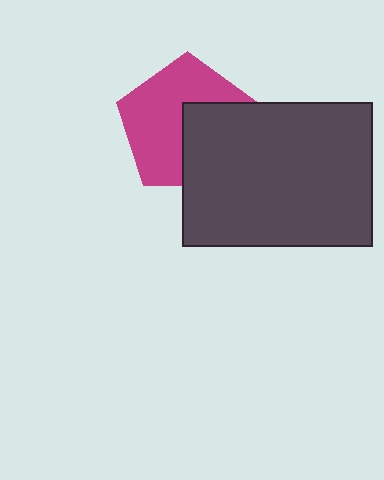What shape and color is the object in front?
The object in front is a dark gray rectangle.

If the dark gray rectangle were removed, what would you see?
You would see the complete magenta pentagon.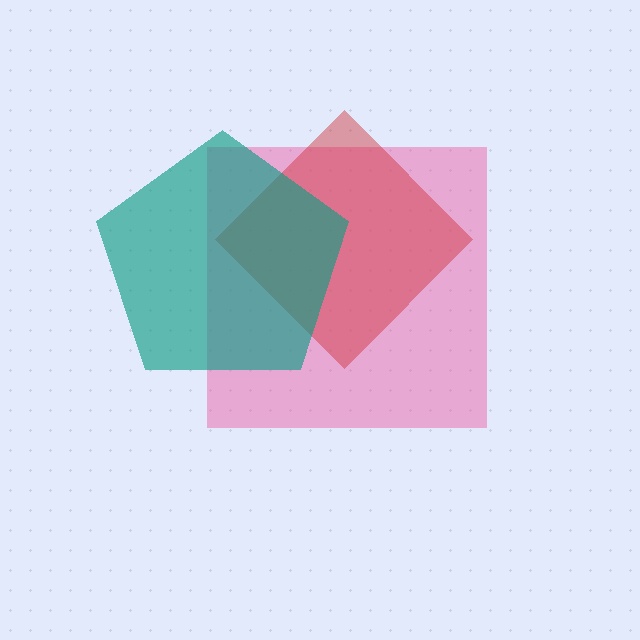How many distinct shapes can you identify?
There are 3 distinct shapes: a pink square, a red diamond, a teal pentagon.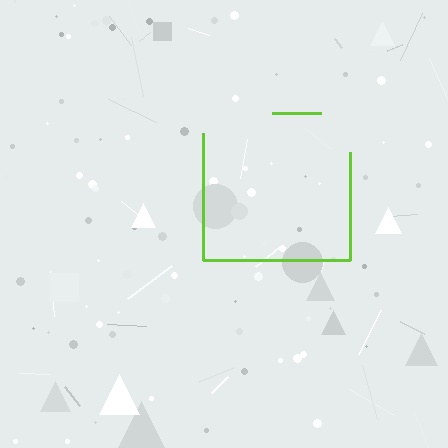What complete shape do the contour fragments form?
The contour fragments form a square.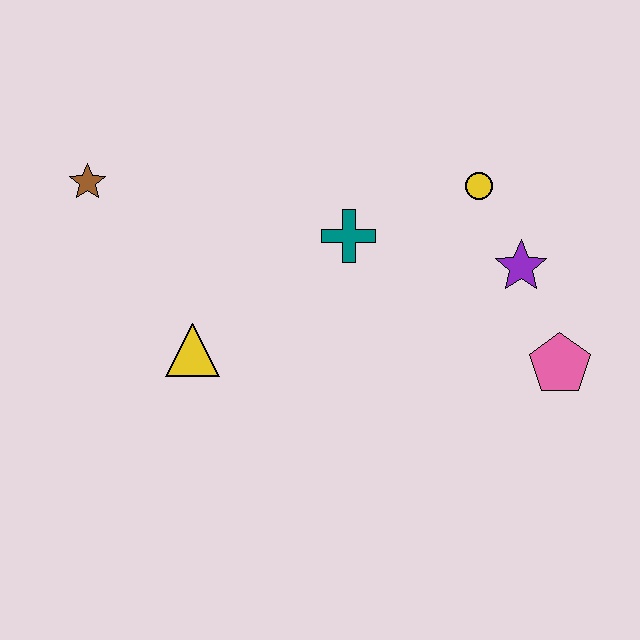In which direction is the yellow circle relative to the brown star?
The yellow circle is to the right of the brown star.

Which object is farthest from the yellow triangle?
The pink pentagon is farthest from the yellow triangle.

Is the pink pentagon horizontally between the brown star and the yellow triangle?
No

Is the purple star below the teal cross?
Yes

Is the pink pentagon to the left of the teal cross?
No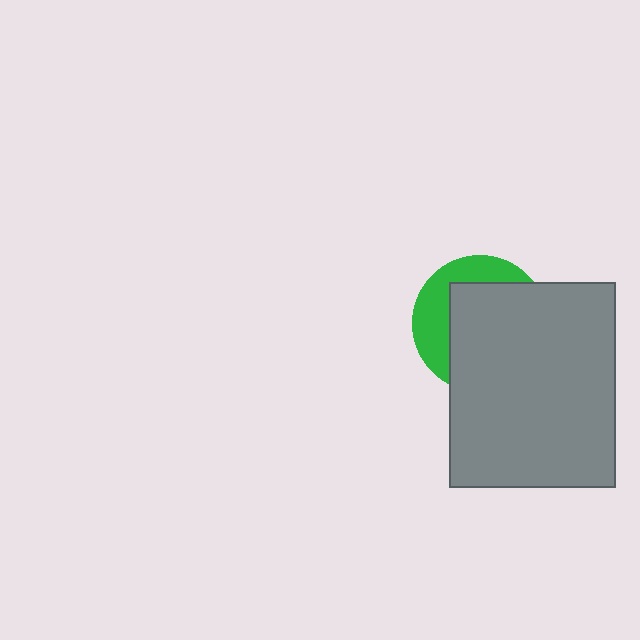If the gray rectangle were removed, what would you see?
You would see the complete green circle.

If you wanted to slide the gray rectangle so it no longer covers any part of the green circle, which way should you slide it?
Slide it toward the lower-right — that is the most direct way to separate the two shapes.